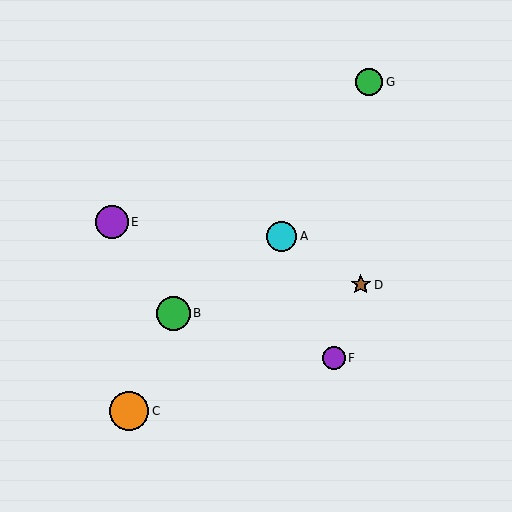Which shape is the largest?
The orange circle (labeled C) is the largest.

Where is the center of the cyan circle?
The center of the cyan circle is at (281, 236).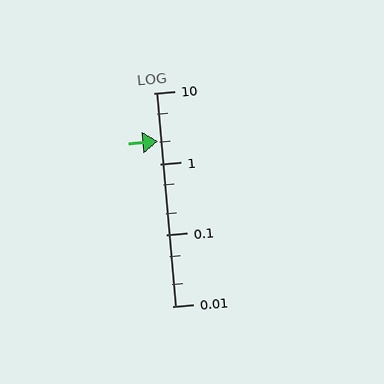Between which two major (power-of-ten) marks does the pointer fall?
The pointer is between 1 and 10.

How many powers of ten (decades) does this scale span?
The scale spans 3 decades, from 0.01 to 10.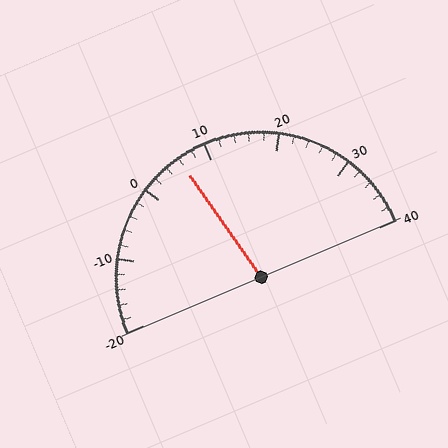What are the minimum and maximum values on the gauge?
The gauge ranges from -20 to 40.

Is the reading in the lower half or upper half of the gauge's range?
The reading is in the lower half of the range (-20 to 40).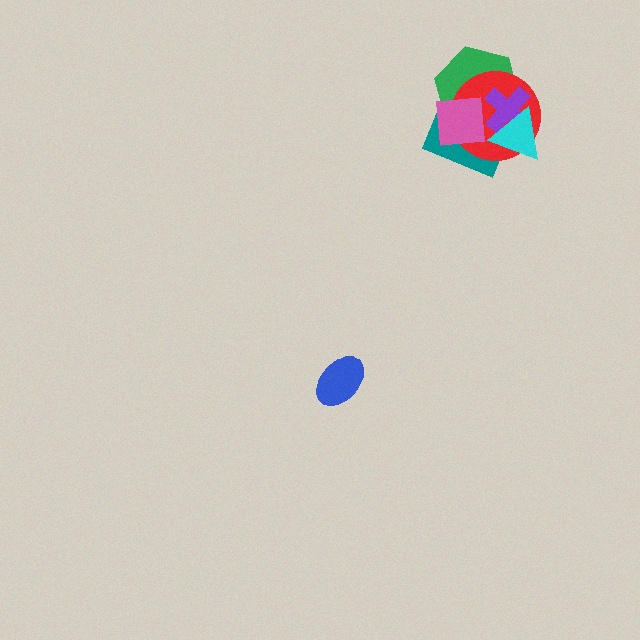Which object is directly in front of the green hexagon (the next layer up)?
The red circle is directly in front of the green hexagon.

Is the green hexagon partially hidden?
Yes, it is partially covered by another shape.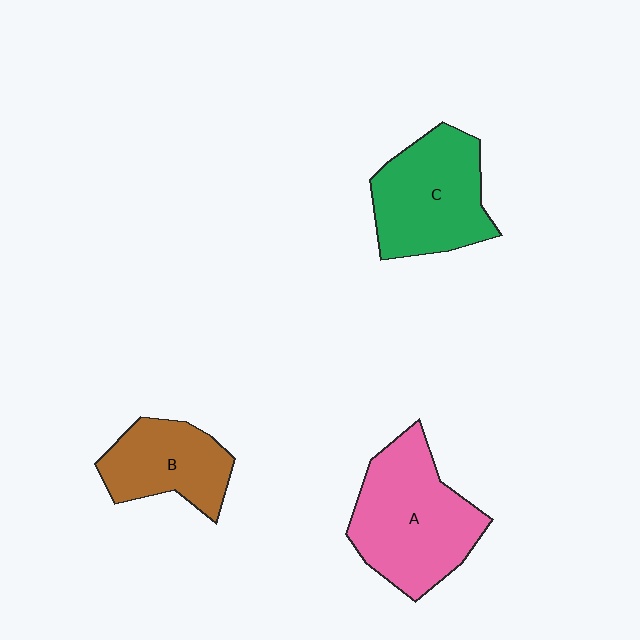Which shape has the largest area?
Shape A (pink).